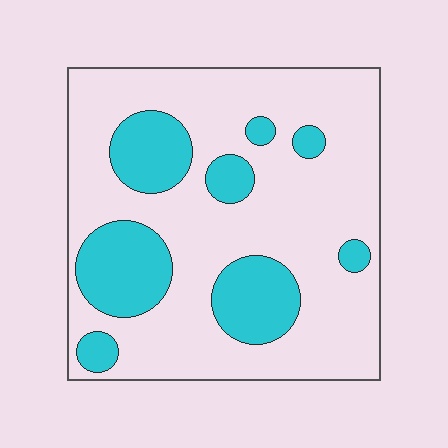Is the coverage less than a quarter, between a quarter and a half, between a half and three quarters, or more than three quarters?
Between a quarter and a half.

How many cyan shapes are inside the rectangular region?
8.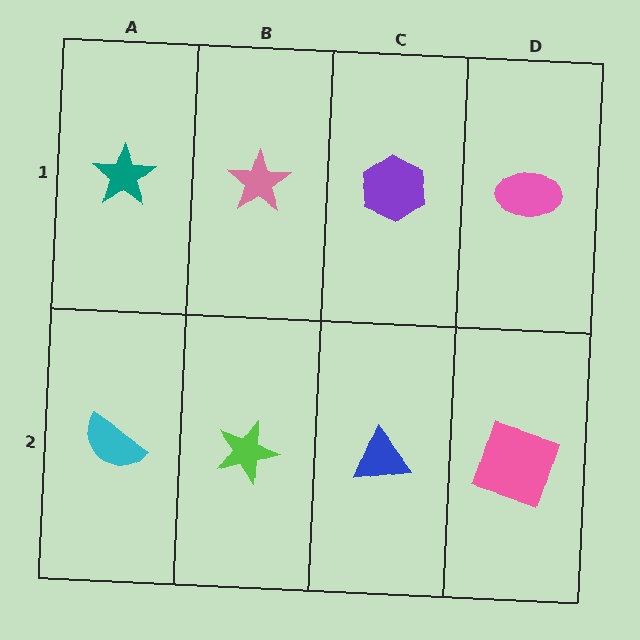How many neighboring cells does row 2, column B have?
3.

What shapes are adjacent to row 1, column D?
A pink square (row 2, column D), a purple hexagon (row 1, column C).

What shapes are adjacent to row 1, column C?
A blue triangle (row 2, column C), a pink star (row 1, column B), a pink ellipse (row 1, column D).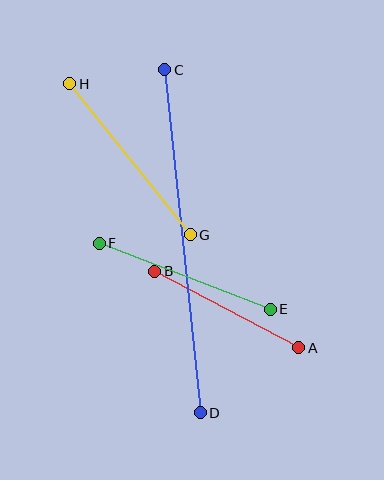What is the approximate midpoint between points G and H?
The midpoint is at approximately (130, 159) pixels.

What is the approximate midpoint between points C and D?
The midpoint is at approximately (183, 241) pixels.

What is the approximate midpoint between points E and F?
The midpoint is at approximately (185, 276) pixels.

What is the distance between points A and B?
The distance is approximately 163 pixels.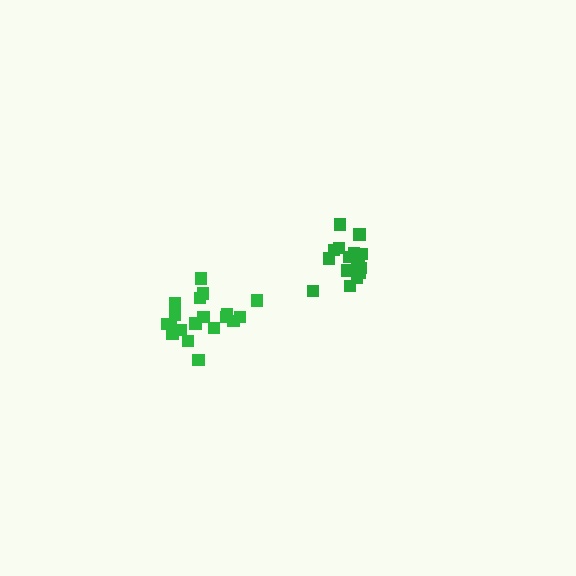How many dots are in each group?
Group 1: 16 dots, Group 2: 19 dots (35 total).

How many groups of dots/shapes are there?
There are 2 groups.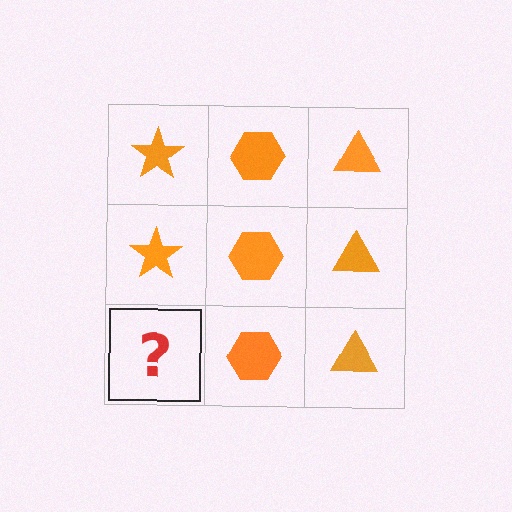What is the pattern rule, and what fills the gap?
The rule is that each column has a consistent shape. The gap should be filled with an orange star.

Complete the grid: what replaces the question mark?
The question mark should be replaced with an orange star.